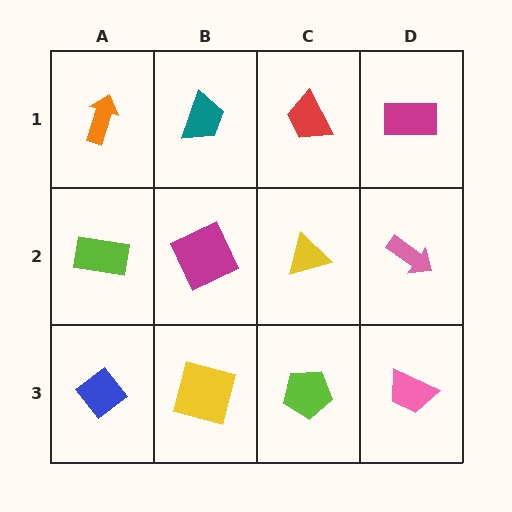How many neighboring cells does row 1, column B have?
3.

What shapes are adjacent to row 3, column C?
A yellow triangle (row 2, column C), a yellow square (row 3, column B), a pink trapezoid (row 3, column D).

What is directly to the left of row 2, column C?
A magenta square.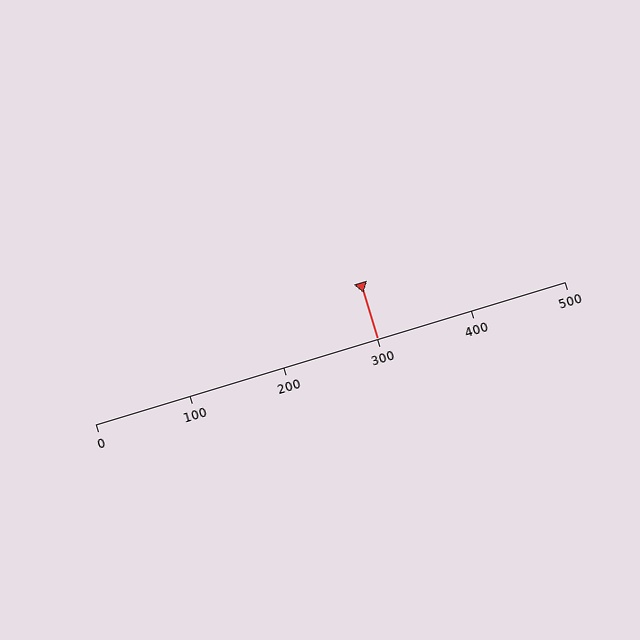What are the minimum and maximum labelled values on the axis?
The axis runs from 0 to 500.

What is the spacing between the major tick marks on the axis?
The major ticks are spaced 100 apart.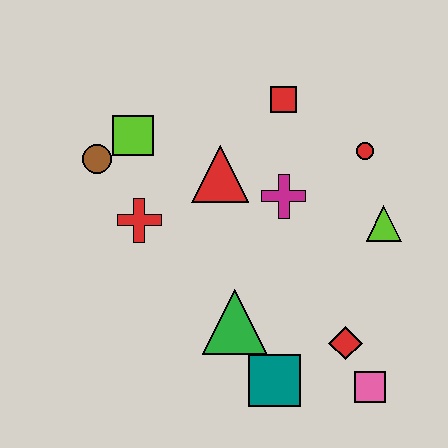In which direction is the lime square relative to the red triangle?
The lime square is to the left of the red triangle.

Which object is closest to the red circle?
The lime triangle is closest to the red circle.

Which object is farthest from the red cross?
The pink square is farthest from the red cross.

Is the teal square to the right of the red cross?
Yes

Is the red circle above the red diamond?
Yes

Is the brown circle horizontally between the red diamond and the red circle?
No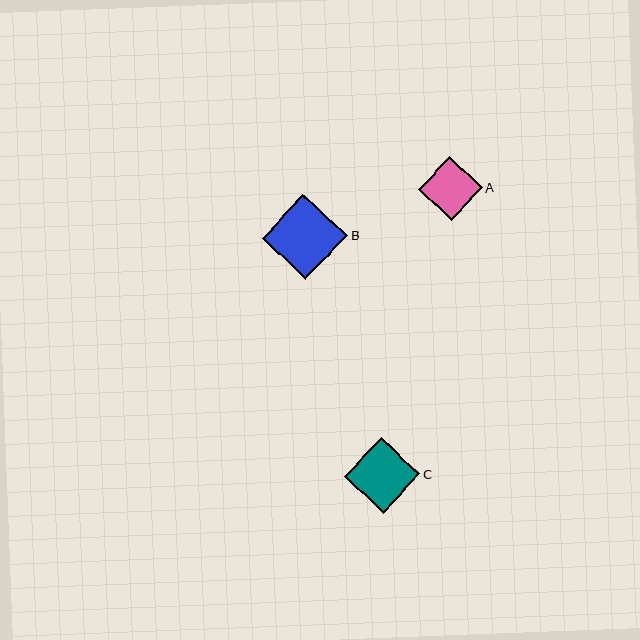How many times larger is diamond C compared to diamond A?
Diamond C is approximately 1.2 times the size of diamond A.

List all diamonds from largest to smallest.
From largest to smallest: B, C, A.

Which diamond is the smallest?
Diamond A is the smallest with a size of approximately 64 pixels.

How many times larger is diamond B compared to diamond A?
Diamond B is approximately 1.3 times the size of diamond A.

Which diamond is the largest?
Diamond B is the largest with a size of approximately 85 pixels.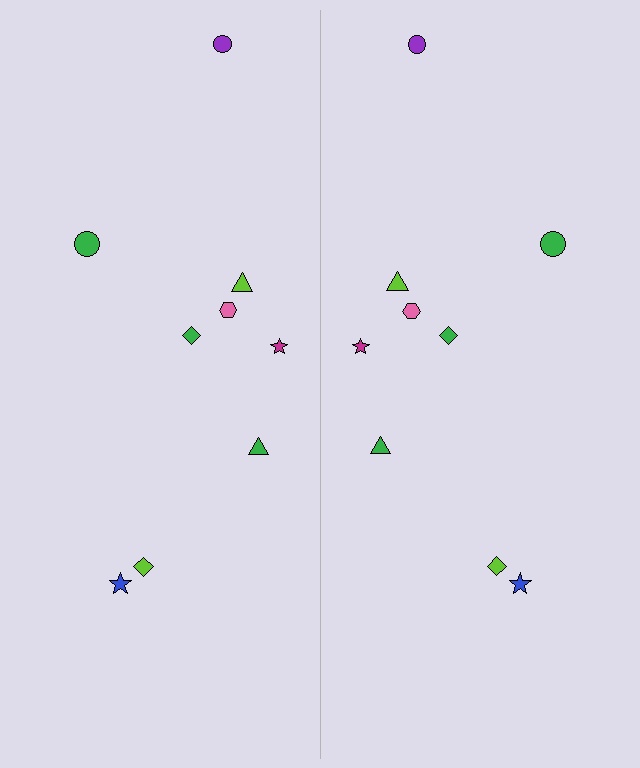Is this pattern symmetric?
Yes, this pattern has bilateral (reflection) symmetry.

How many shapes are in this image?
There are 18 shapes in this image.